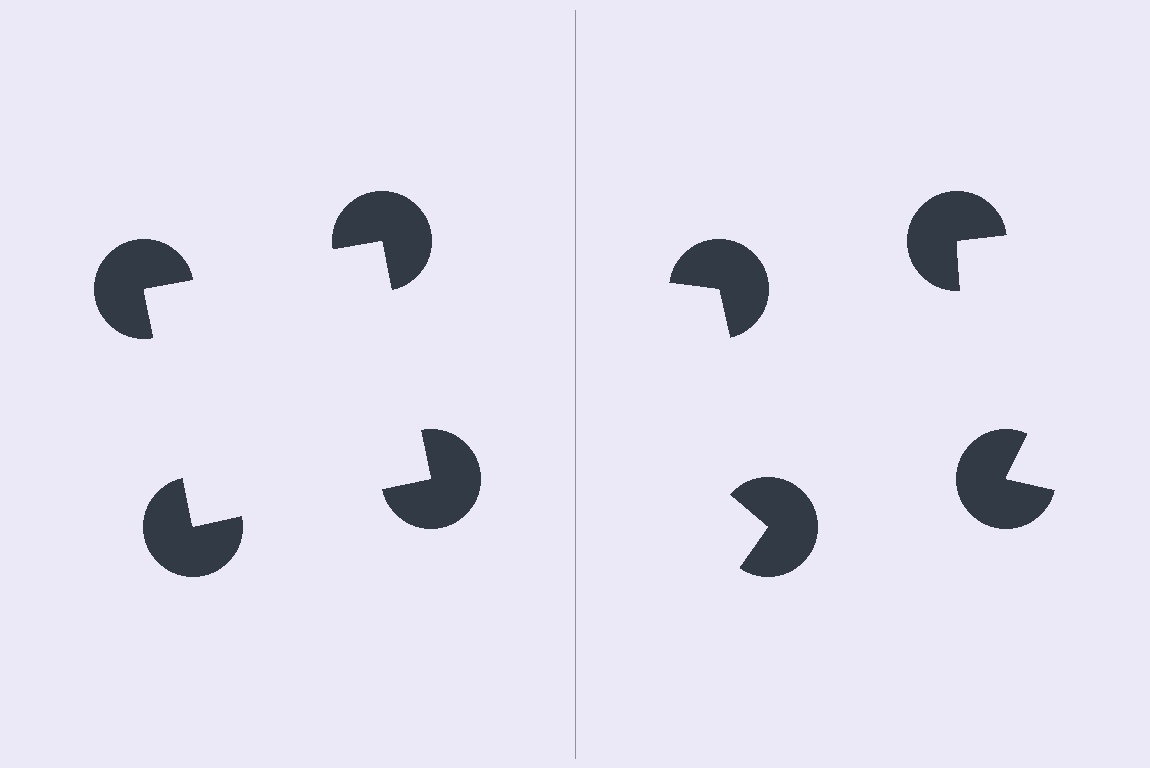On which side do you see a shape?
An illusory square appears on the left side. On the right side the wedge cuts are rotated, so no coherent shape forms.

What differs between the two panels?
The pac-man discs are positioned identically on both sides; only the wedge orientations differ. On the left they align to a square; on the right they are misaligned.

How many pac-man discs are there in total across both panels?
8 — 4 on each side.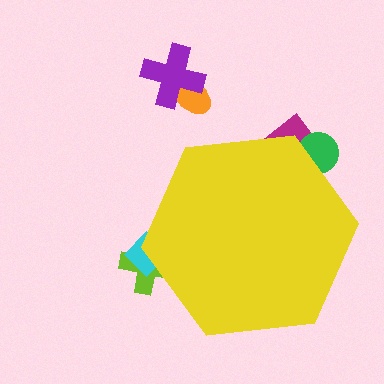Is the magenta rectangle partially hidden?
Yes, the magenta rectangle is partially hidden behind the yellow hexagon.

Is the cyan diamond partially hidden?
Yes, the cyan diamond is partially hidden behind the yellow hexagon.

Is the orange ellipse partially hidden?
No, the orange ellipse is fully visible.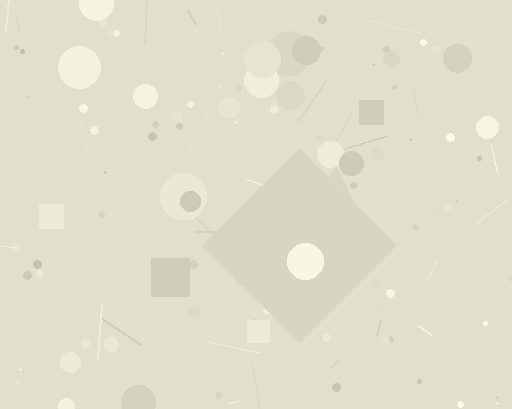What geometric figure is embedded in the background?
A diamond is embedded in the background.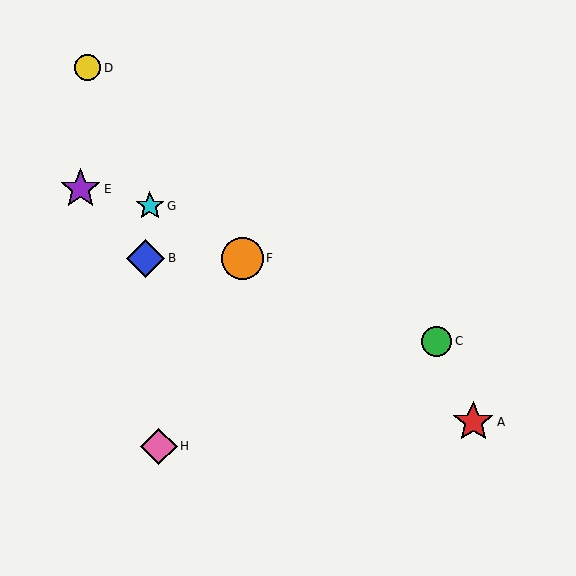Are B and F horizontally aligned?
Yes, both are at y≈258.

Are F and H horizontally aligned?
No, F is at y≈258 and H is at y≈446.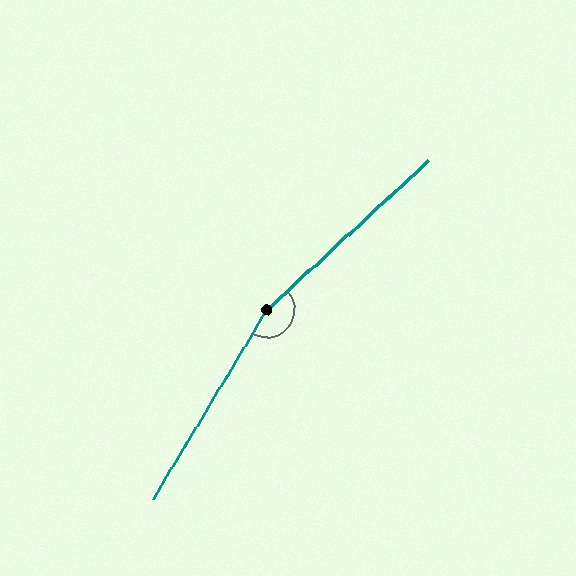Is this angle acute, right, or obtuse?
It is obtuse.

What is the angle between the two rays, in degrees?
Approximately 164 degrees.